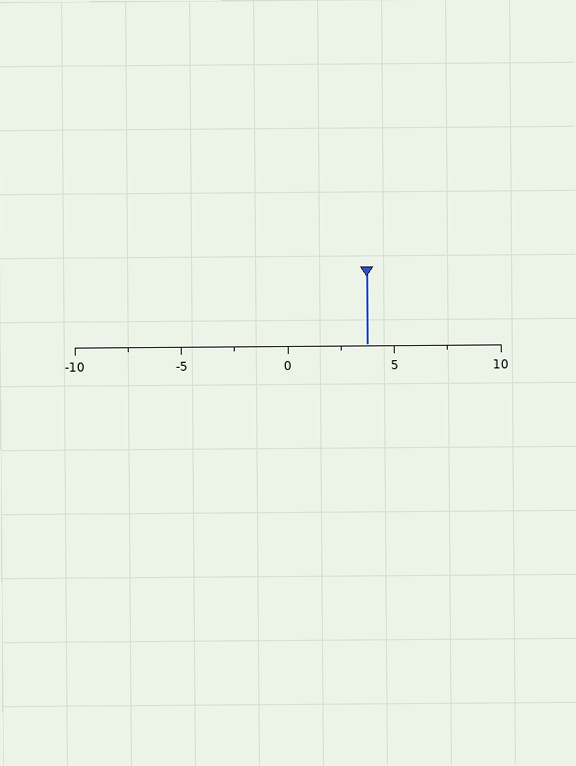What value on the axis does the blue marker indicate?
The marker indicates approximately 3.8.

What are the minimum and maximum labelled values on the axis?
The axis runs from -10 to 10.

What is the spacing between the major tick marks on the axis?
The major ticks are spaced 5 apart.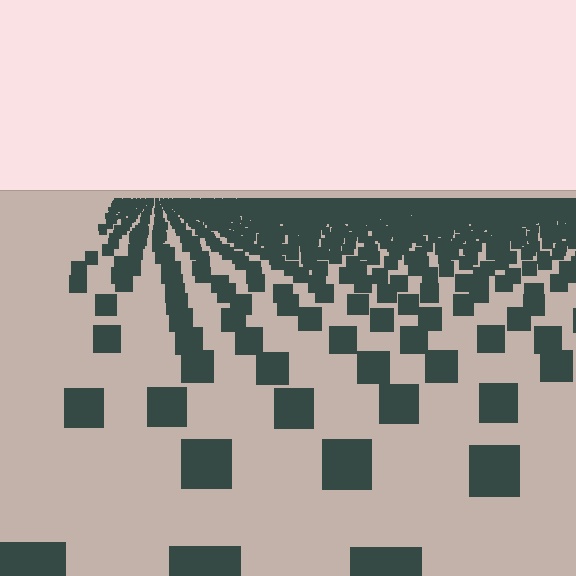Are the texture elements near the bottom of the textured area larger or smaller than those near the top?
Larger. Near the bottom, elements are closer to the viewer and appear at a bigger on-screen size.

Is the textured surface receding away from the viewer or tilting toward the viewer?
The surface is receding away from the viewer. Texture elements get smaller and denser toward the top.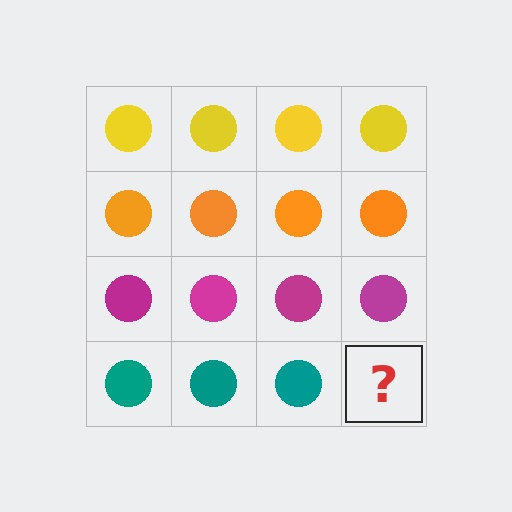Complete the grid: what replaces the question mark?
The question mark should be replaced with a teal circle.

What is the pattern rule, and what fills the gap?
The rule is that each row has a consistent color. The gap should be filled with a teal circle.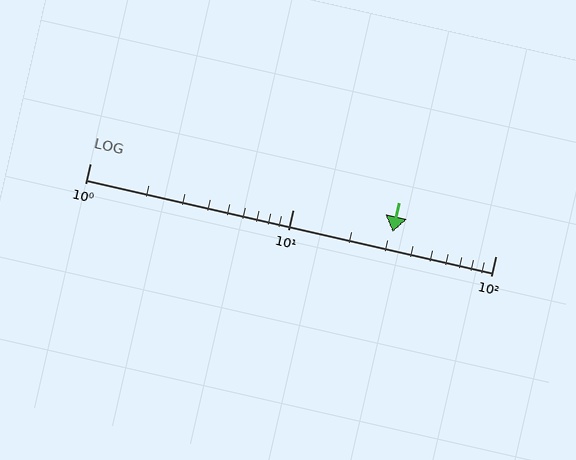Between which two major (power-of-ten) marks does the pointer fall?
The pointer is between 10 and 100.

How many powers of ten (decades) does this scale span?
The scale spans 2 decades, from 1 to 100.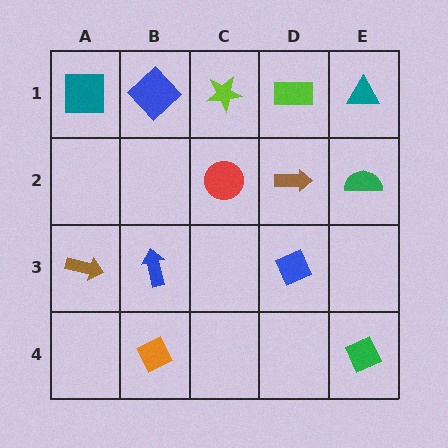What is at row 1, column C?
A lime star.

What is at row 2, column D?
A brown arrow.